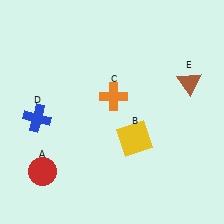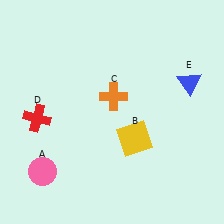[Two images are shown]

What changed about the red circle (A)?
In Image 1, A is red. In Image 2, it changed to pink.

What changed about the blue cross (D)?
In Image 1, D is blue. In Image 2, it changed to red.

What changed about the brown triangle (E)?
In Image 1, E is brown. In Image 2, it changed to blue.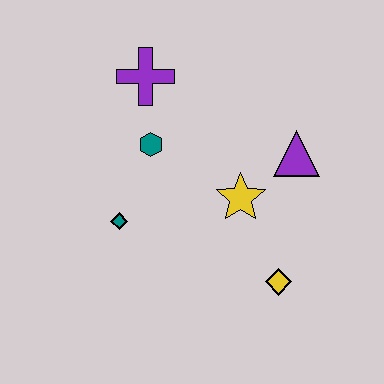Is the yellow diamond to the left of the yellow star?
No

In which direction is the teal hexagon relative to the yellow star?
The teal hexagon is to the left of the yellow star.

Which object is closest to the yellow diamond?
The yellow star is closest to the yellow diamond.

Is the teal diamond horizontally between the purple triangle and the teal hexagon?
No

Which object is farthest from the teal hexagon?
The yellow diamond is farthest from the teal hexagon.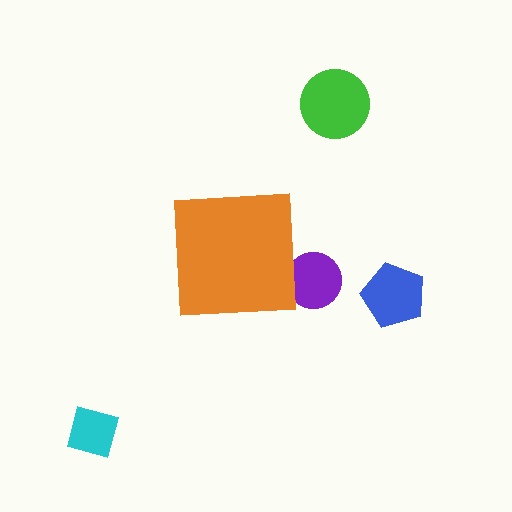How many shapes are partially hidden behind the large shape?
1 shape is partially hidden.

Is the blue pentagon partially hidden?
No, the blue pentagon is fully visible.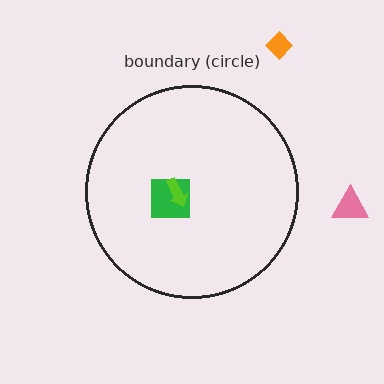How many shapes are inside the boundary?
2 inside, 2 outside.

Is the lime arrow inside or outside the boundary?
Inside.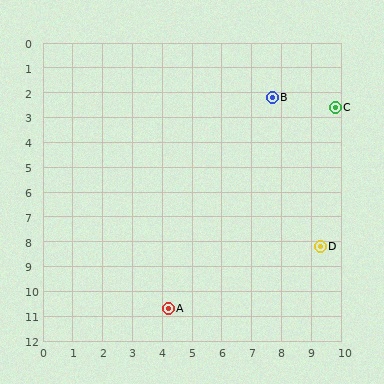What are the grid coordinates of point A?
Point A is at approximately (4.2, 10.7).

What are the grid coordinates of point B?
Point B is at approximately (7.7, 2.2).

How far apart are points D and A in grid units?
Points D and A are about 5.7 grid units apart.